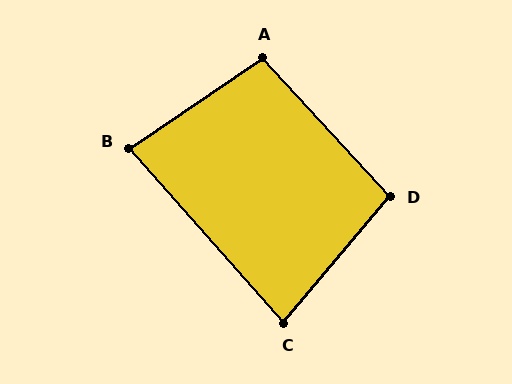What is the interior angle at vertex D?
Approximately 97 degrees (obtuse).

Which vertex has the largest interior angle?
A, at approximately 98 degrees.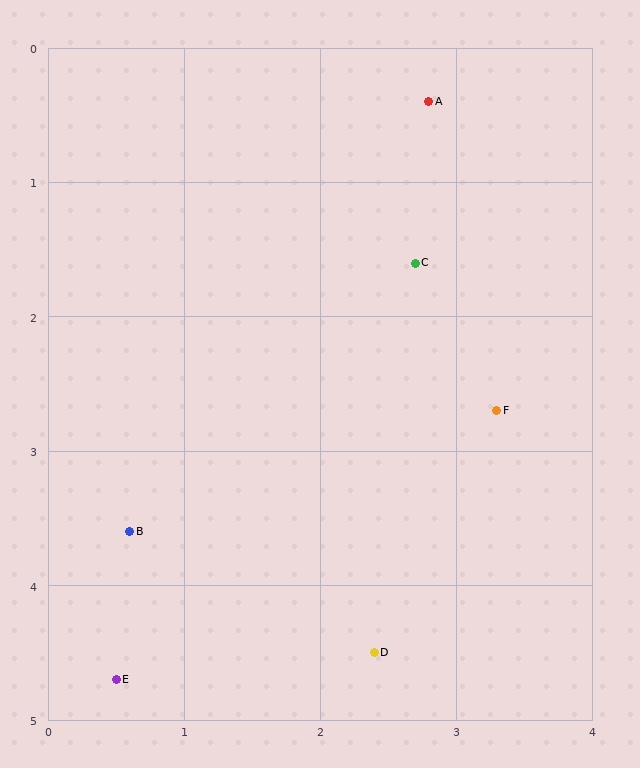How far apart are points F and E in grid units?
Points F and E are about 3.4 grid units apart.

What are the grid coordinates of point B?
Point B is at approximately (0.6, 3.6).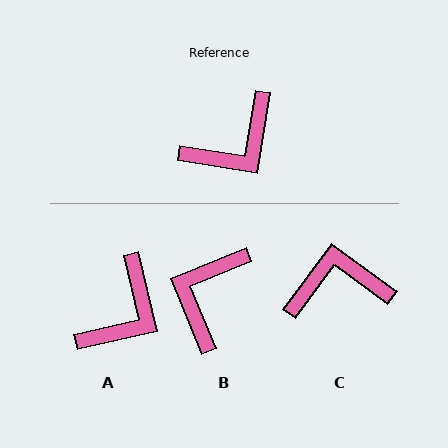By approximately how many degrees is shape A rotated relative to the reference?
Approximately 22 degrees counter-clockwise.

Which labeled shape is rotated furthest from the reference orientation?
C, about 153 degrees away.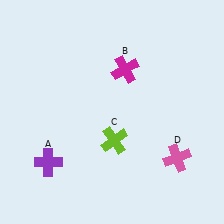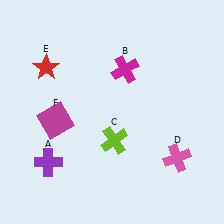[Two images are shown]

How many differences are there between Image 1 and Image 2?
There are 2 differences between the two images.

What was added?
A red star (E), a magenta square (F) were added in Image 2.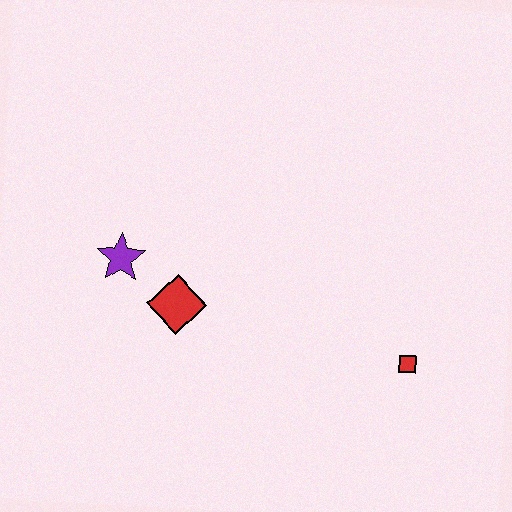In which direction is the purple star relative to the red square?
The purple star is to the left of the red square.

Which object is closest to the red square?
The red diamond is closest to the red square.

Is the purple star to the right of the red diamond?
No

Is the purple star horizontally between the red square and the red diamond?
No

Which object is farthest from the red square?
The purple star is farthest from the red square.